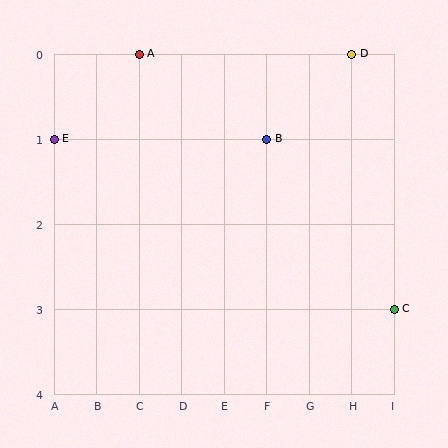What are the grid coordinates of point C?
Point C is at grid coordinates (I, 3).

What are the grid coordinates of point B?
Point B is at grid coordinates (F, 1).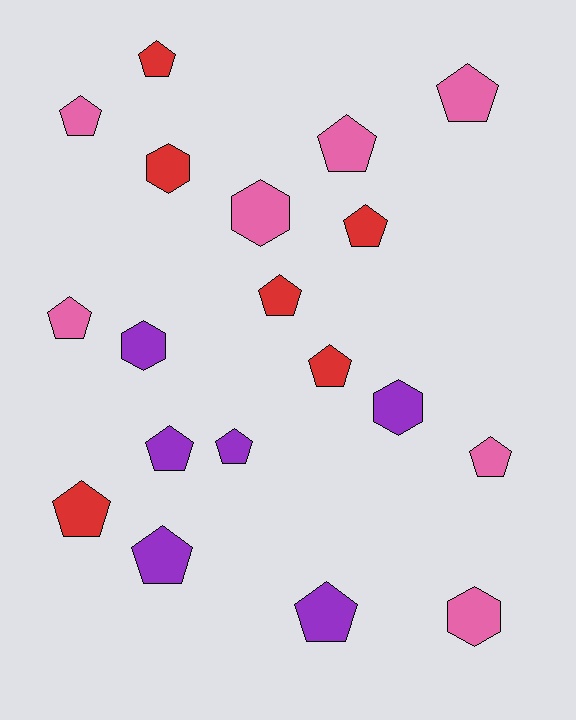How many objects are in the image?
There are 19 objects.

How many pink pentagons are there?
There are 5 pink pentagons.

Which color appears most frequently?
Pink, with 7 objects.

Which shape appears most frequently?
Pentagon, with 14 objects.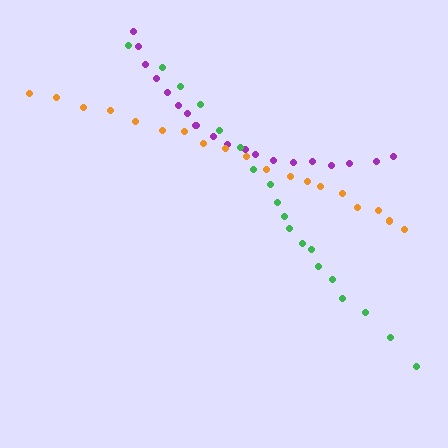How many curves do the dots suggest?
There are 3 distinct paths.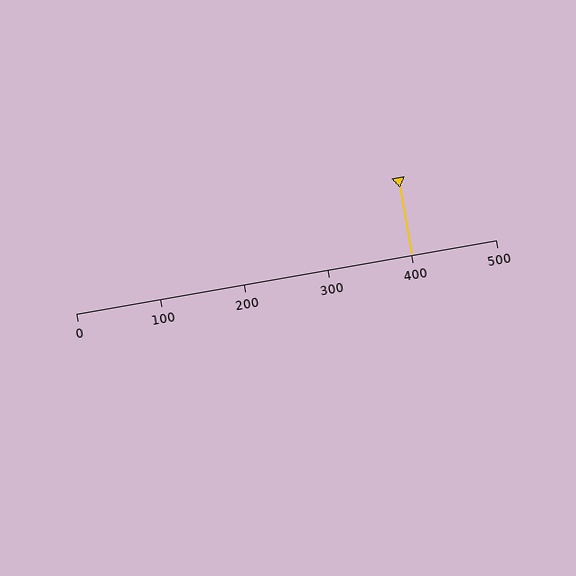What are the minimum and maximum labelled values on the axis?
The axis runs from 0 to 500.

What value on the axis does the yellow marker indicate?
The marker indicates approximately 400.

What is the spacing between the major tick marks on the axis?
The major ticks are spaced 100 apart.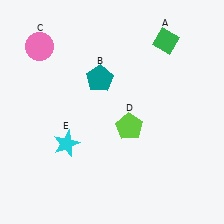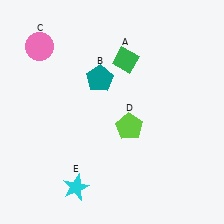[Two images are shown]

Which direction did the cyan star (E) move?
The cyan star (E) moved down.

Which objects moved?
The objects that moved are: the green diamond (A), the cyan star (E).